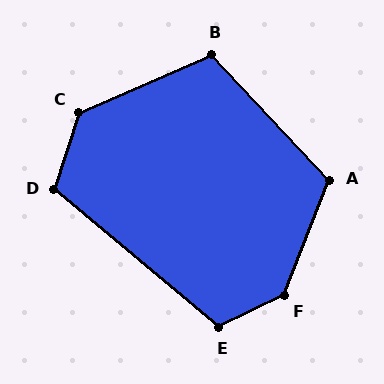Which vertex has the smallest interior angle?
B, at approximately 110 degrees.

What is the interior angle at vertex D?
Approximately 112 degrees (obtuse).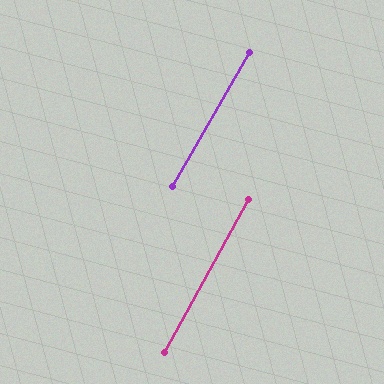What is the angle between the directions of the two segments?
Approximately 1 degree.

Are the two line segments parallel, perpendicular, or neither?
Parallel — their directions differ by only 1.0°.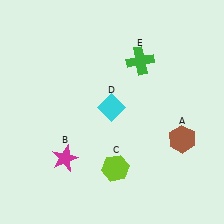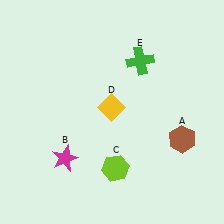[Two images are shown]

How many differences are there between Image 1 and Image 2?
There is 1 difference between the two images.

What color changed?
The diamond (D) changed from cyan in Image 1 to yellow in Image 2.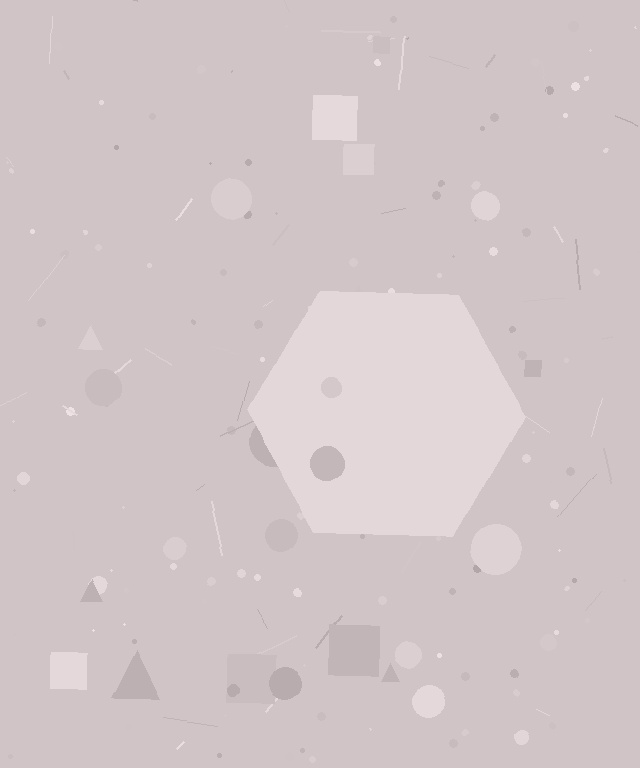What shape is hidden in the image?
A hexagon is hidden in the image.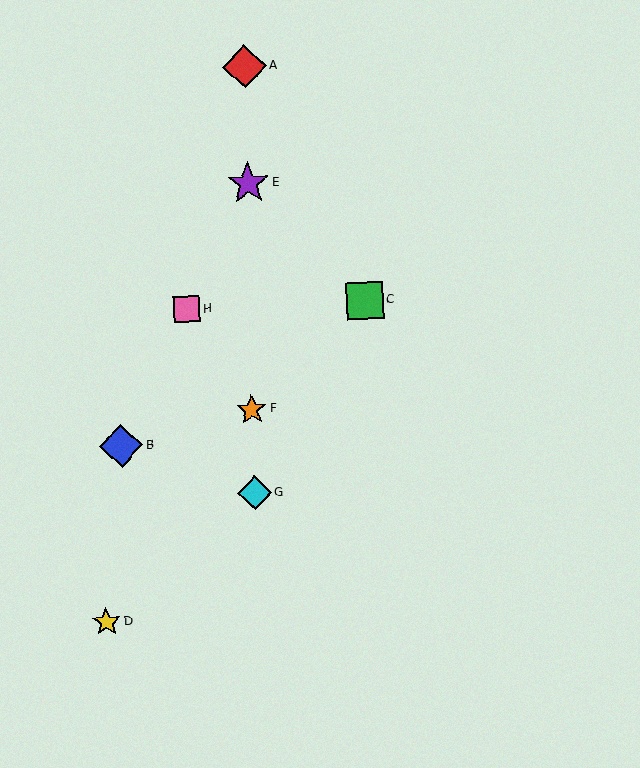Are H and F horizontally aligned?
No, H is at y≈309 and F is at y≈410.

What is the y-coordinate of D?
Object D is at y≈622.